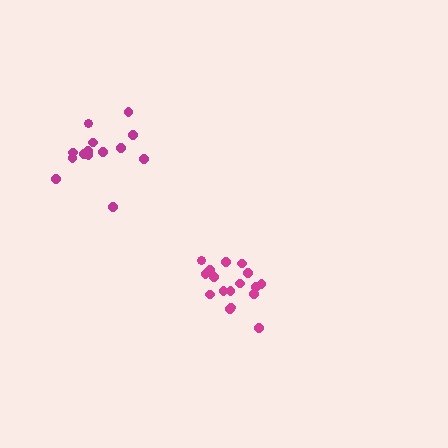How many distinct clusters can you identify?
There are 2 distinct clusters.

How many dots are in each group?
Group 1: 17 dots, Group 2: 14 dots (31 total).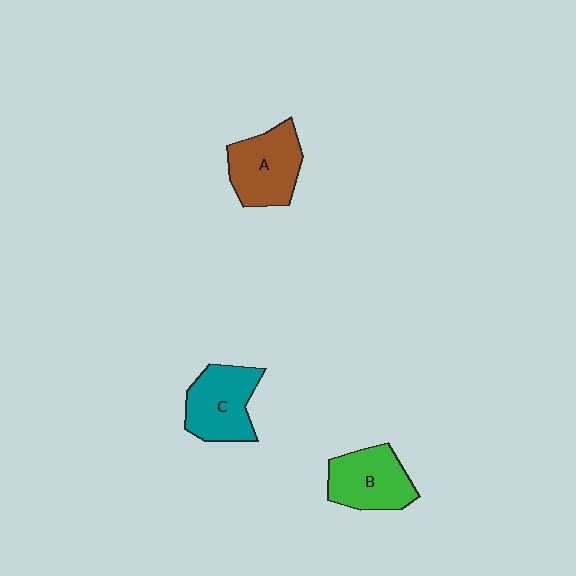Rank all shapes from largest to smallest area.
From largest to smallest: A (brown), C (teal), B (green).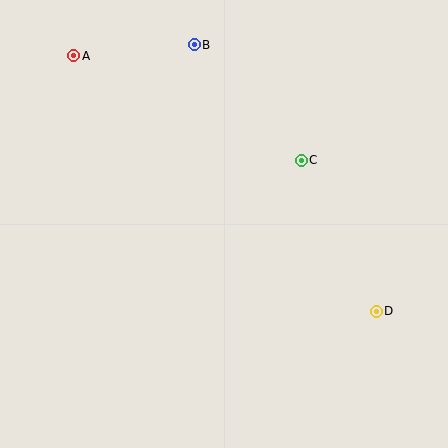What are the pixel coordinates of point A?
Point A is at (74, 56).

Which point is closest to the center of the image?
Point C at (301, 160) is closest to the center.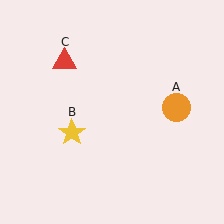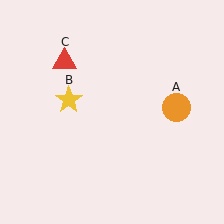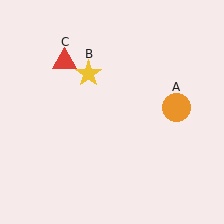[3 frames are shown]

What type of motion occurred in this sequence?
The yellow star (object B) rotated clockwise around the center of the scene.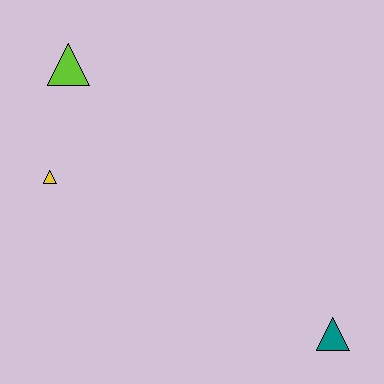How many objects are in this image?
There are 3 objects.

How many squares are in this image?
There are no squares.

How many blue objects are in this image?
There are no blue objects.